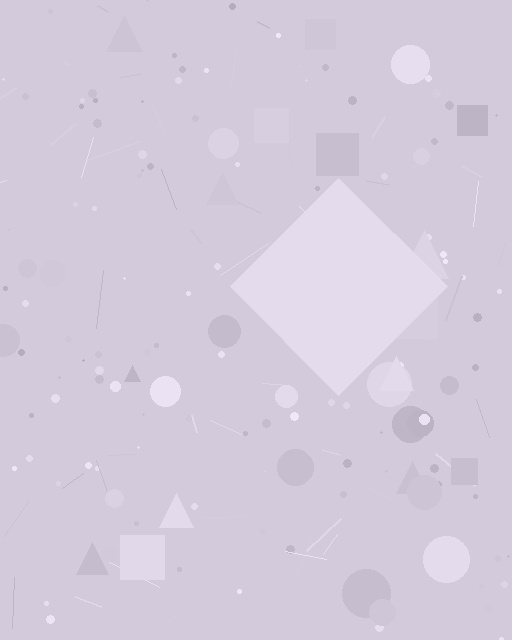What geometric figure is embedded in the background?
A diamond is embedded in the background.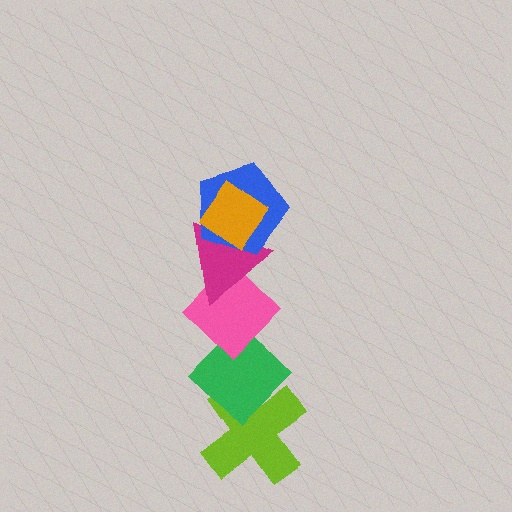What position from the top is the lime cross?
The lime cross is 6th from the top.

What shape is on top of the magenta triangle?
The blue pentagon is on top of the magenta triangle.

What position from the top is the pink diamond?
The pink diamond is 4th from the top.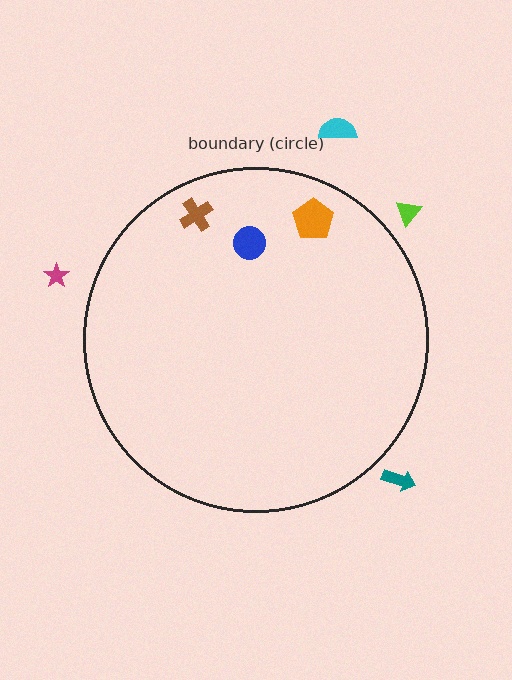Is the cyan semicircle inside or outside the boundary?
Outside.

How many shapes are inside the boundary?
3 inside, 4 outside.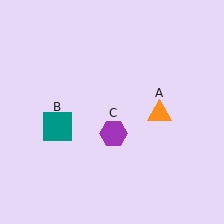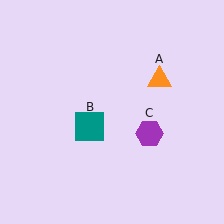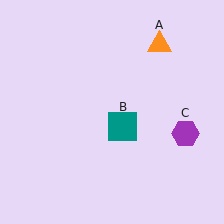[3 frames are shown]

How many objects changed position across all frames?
3 objects changed position: orange triangle (object A), teal square (object B), purple hexagon (object C).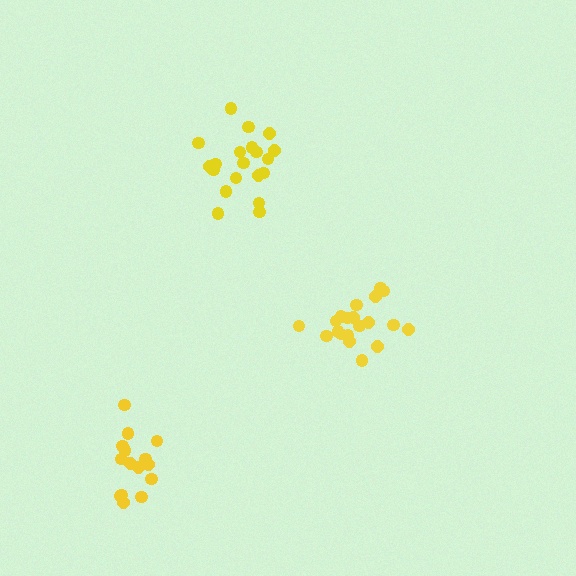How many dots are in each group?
Group 1: 20 dots, Group 2: 15 dots, Group 3: 20 dots (55 total).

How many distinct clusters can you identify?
There are 3 distinct clusters.